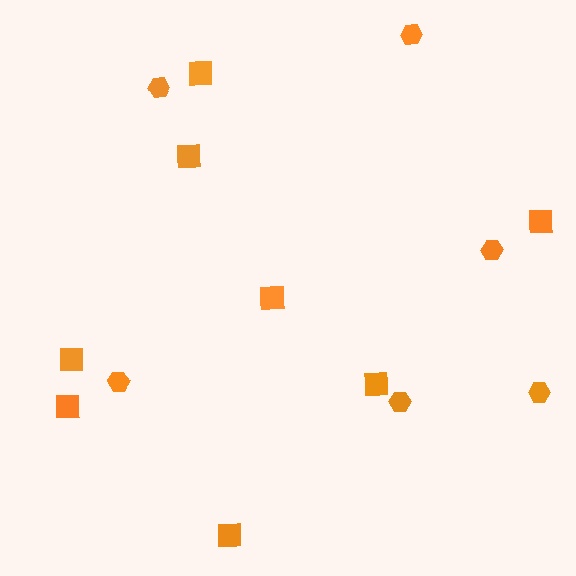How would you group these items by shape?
There are 2 groups: one group of squares (8) and one group of hexagons (6).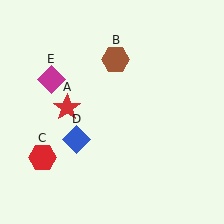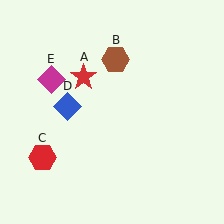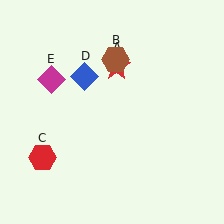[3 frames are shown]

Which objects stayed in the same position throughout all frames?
Brown hexagon (object B) and red hexagon (object C) and magenta diamond (object E) remained stationary.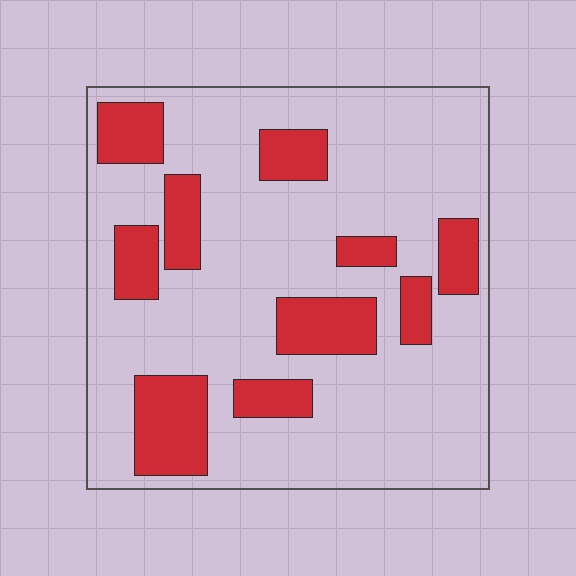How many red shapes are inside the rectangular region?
10.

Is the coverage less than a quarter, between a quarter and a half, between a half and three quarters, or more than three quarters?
Less than a quarter.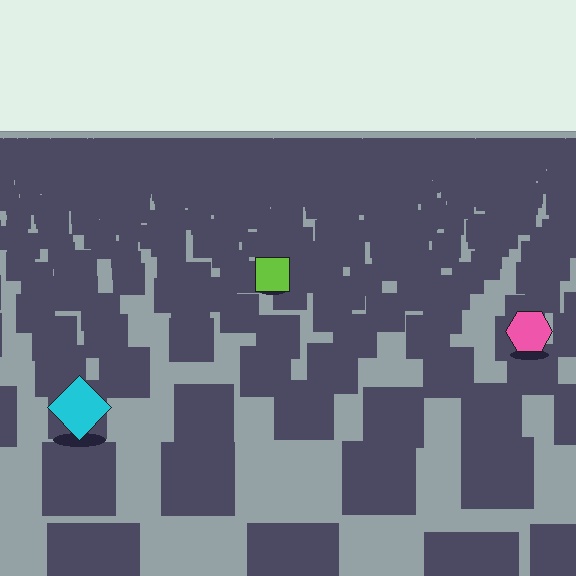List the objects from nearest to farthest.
From nearest to farthest: the cyan diamond, the pink hexagon, the lime square.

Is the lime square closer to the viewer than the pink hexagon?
No. The pink hexagon is closer — you can tell from the texture gradient: the ground texture is coarser near it.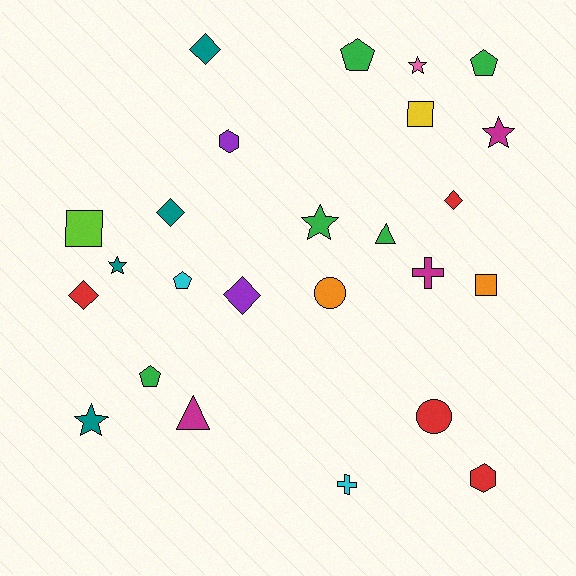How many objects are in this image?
There are 25 objects.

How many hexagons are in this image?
There are 2 hexagons.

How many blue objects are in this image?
There are no blue objects.